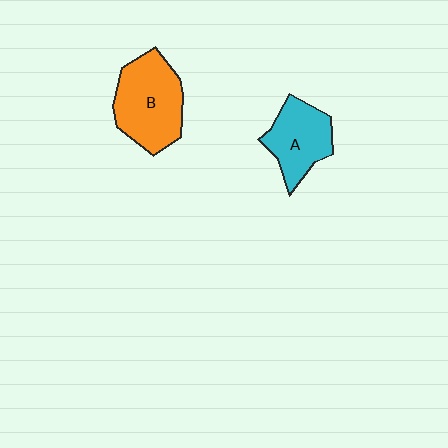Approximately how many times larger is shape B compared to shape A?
Approximately 1.3 times.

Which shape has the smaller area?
Shape A (cyan).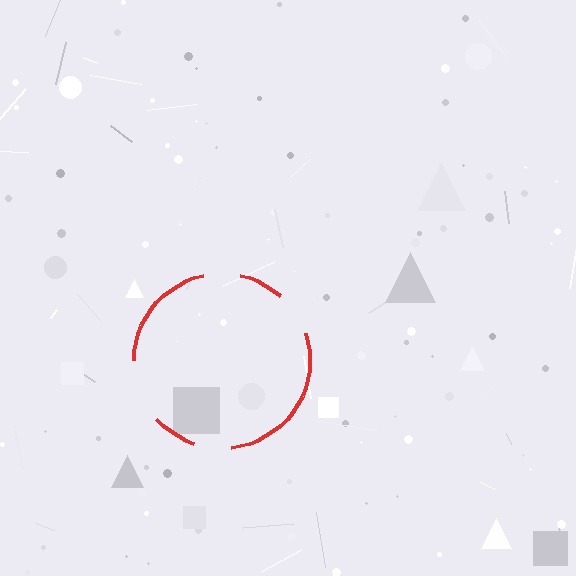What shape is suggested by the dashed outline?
The dashed outline suggests a circle.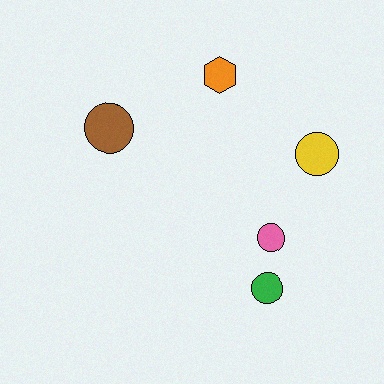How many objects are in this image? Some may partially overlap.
There are 5 objects.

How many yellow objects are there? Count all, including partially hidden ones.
There is 1 yellow object.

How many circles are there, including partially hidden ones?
There are 4 circles.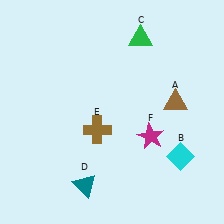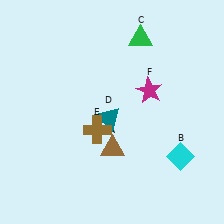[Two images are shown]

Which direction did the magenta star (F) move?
The magenta star (F) moved up.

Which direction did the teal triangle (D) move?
The teal triangle (D) moved up.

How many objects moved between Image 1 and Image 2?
3 objects moved between the two images.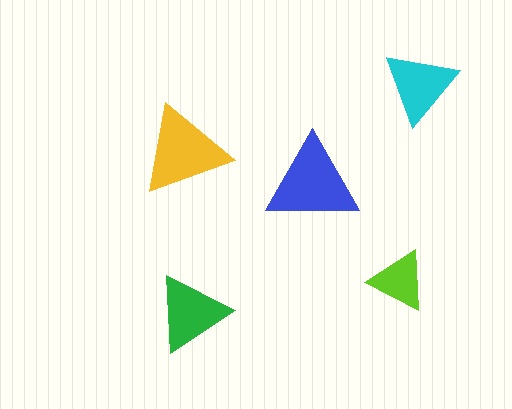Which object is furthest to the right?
The cyan triangle is rightmost.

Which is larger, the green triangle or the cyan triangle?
The green one.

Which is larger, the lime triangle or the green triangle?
The green one.